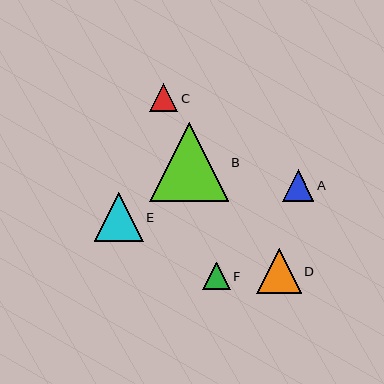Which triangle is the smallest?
Triangle F is the smallest with a size of approximately 28 pixels.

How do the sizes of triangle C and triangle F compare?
Triangle C and triangle F are approximately the same size.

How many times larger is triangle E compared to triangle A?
Triangle E is approximately 1.6 times the size of triangle A.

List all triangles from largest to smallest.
From largest to smallest: B, E, D, A, C, F.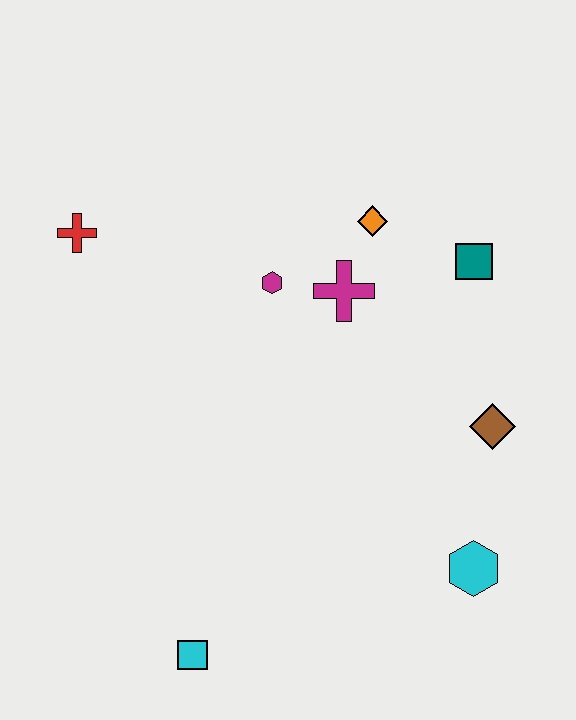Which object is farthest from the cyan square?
The teal square is farthest from the cyan square.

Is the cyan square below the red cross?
Yes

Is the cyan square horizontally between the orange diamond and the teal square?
No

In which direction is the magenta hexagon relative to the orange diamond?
The magenta hexagon is to the left of the orange diamond.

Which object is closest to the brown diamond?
The cyan hexagon is closest to the brown diamond.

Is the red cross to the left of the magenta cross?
Yes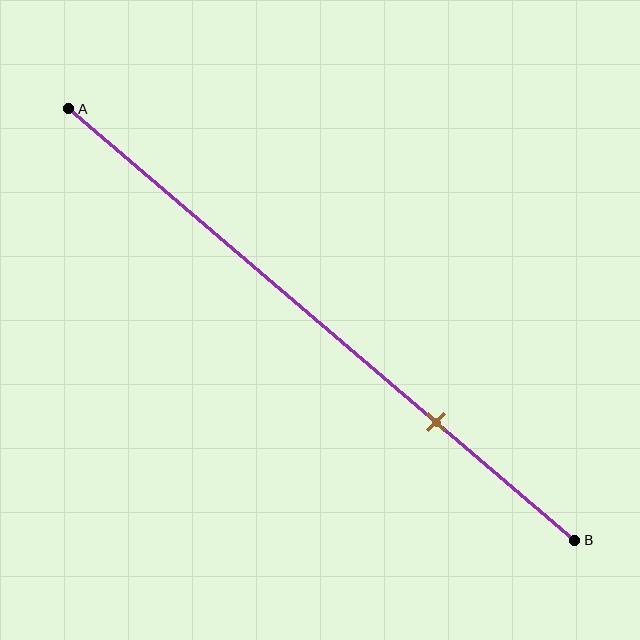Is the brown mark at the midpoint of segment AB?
No, the mark is at about 75% from A, not at the 50% midpoint.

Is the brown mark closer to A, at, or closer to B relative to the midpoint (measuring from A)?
The brown mark is closer to point B than the midpoint of segment AB.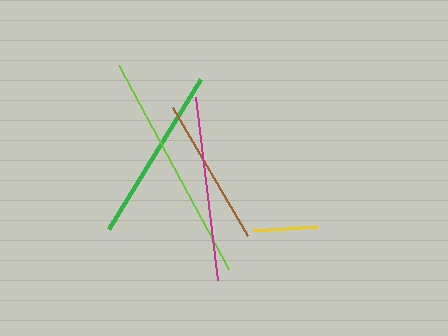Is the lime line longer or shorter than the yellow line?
The lime line is longer than the yellow line.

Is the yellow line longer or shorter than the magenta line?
The magenta line is longer than the yellow line.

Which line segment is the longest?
The lime line is the longest at approximately 232 pixels.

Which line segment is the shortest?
The yellow line is the shortest at approximately 64 pixels.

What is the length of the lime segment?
The lime segment is approximately 232 pixels long.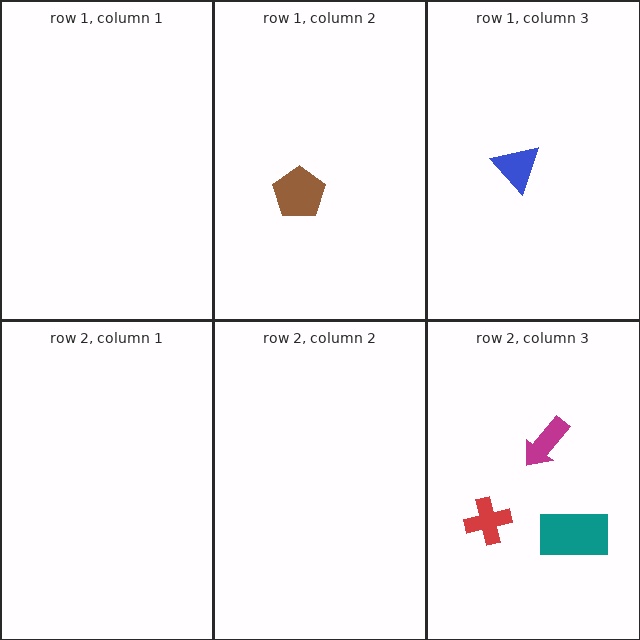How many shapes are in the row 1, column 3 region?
1.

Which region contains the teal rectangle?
The row 2, column 3 region.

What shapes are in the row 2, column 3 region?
The red cross, the teal rectangle, the magenta arrow.